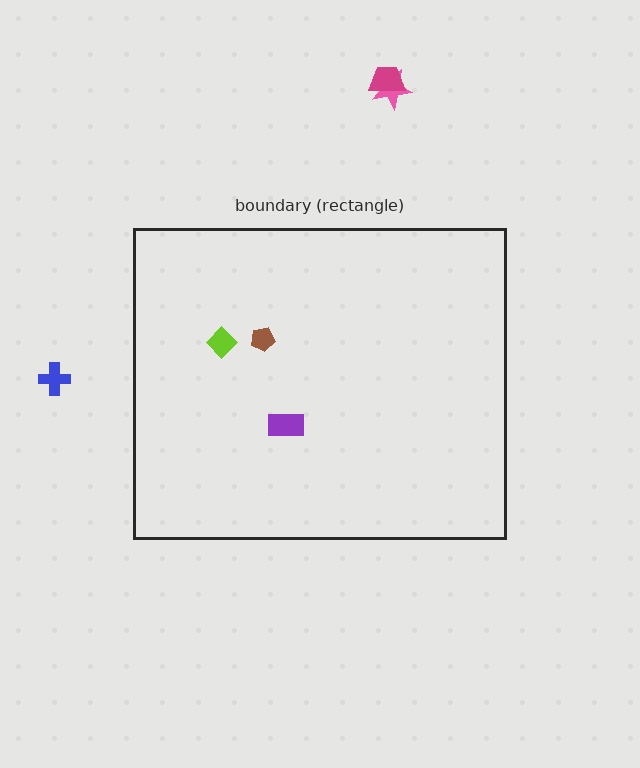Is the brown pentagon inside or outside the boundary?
Inside.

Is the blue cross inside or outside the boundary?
Outside.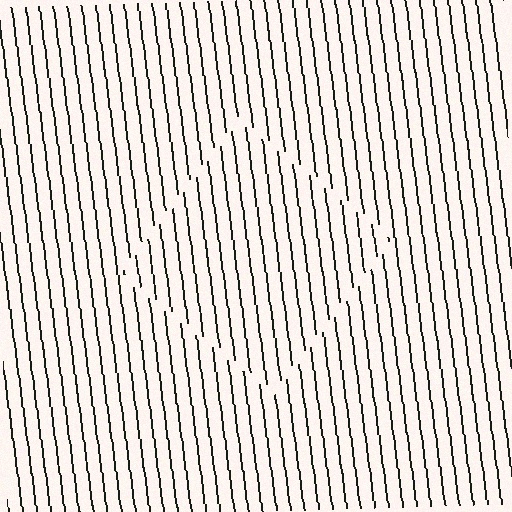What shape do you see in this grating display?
An illusory square. The interior of the shape contains the same grating, shifted by half a period — the contour is defined by the phase discontinuity where line-ends from the inner and outer gratings abut.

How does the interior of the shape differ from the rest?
The interior of the shape contains the same grating, shifted by half a period — the contour is defined by the phase discontinuity where line-ends from the inner and outer gratings abut.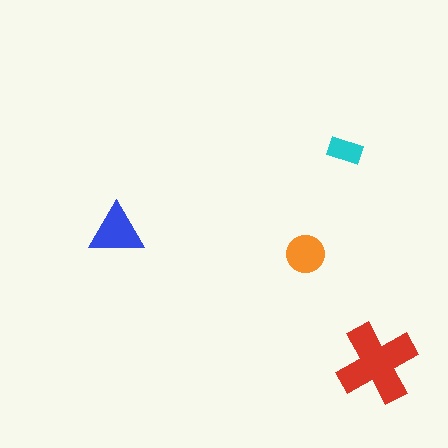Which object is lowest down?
The red cross is bottommost.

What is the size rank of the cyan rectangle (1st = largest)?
4th.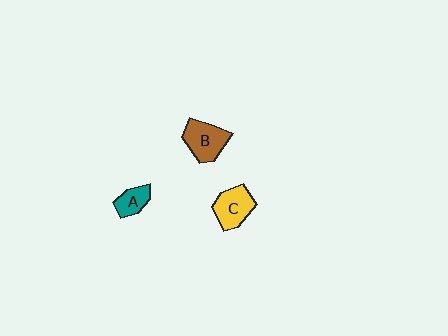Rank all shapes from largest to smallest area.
From largest to smallest: B (brown), C (yellow), A (teal).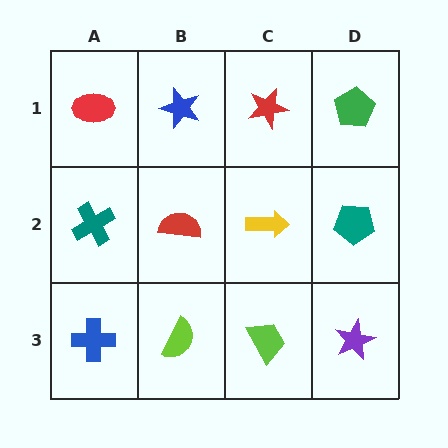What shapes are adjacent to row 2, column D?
A green pentagon (row 1, column D), a purple star (row 3, column D), a yellow arrow (row 2, column C).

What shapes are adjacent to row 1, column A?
A teal cross (row 2, column A), a blue star (row 1, column B).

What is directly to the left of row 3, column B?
A blue cross.